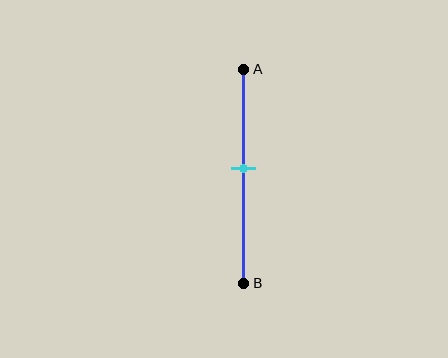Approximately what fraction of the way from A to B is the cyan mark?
The cyan mark is approximately 45% of the way from A to B.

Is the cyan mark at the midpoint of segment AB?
No, the mark is at about 45% from A, not at the 50% midpoint.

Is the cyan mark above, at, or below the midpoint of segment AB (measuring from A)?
The cyan mark is above the midpoint of segment AB.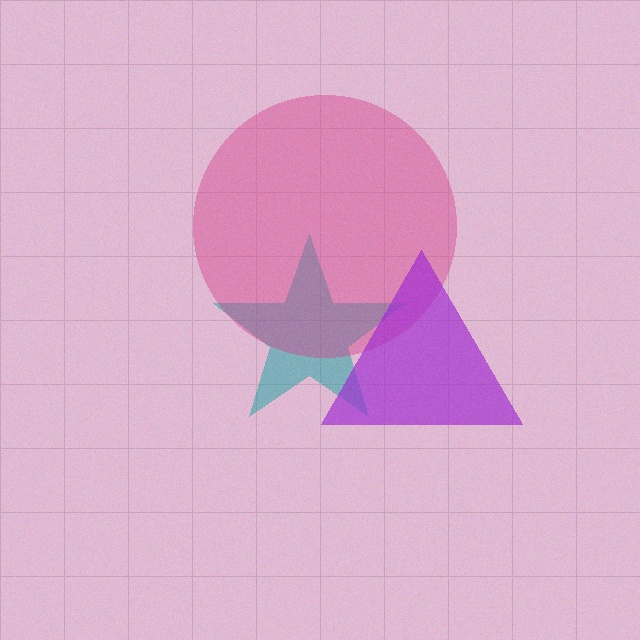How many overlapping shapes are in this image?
There are 3 overlapping shapes in the image.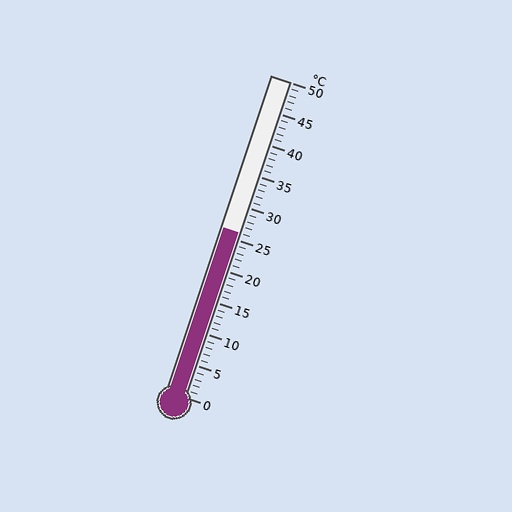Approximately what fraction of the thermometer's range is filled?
The thermometer is filled to approximately 50% of its range.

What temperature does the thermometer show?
The thermometer shows approximately 26°C.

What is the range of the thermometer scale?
The thermometer scale ranges from 0°C to 50°C.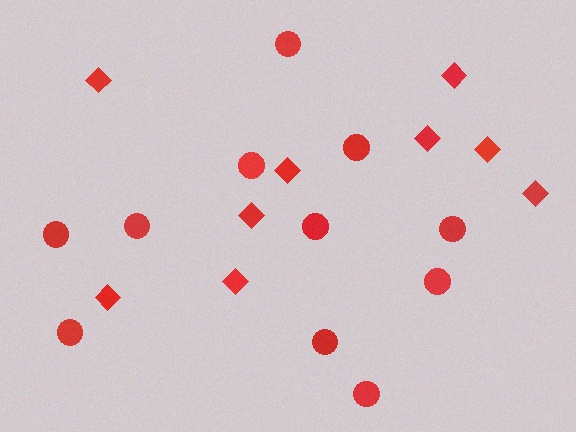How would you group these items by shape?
There are 2 groups: one group of diamonds (9) and one group of circles (11).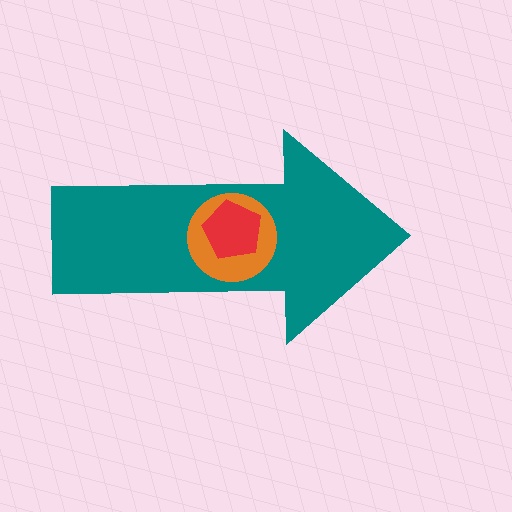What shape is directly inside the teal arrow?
The orange circle.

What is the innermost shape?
The red pentagon.